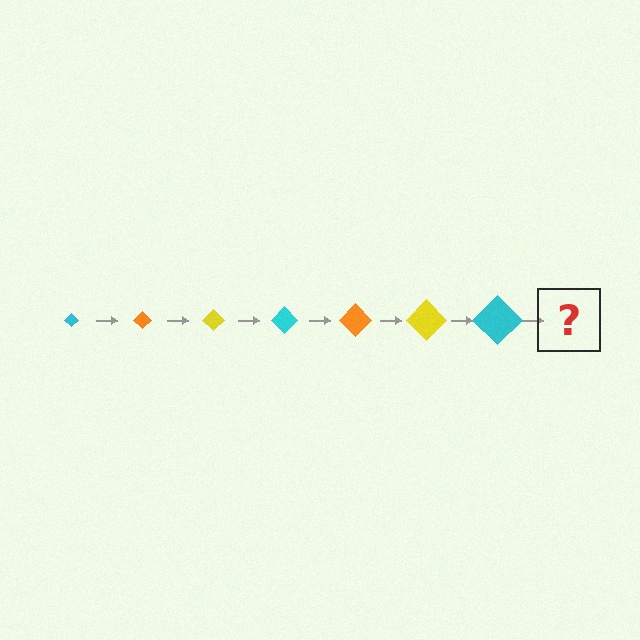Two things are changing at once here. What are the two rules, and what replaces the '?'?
The two rules are that the diamond grows larger each step and the color cycles through cyan, orange, and yellow. The '?' should be an orange diamond, larger than the previous one.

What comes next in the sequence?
The next element should be an orange diamond, larger than the previous one.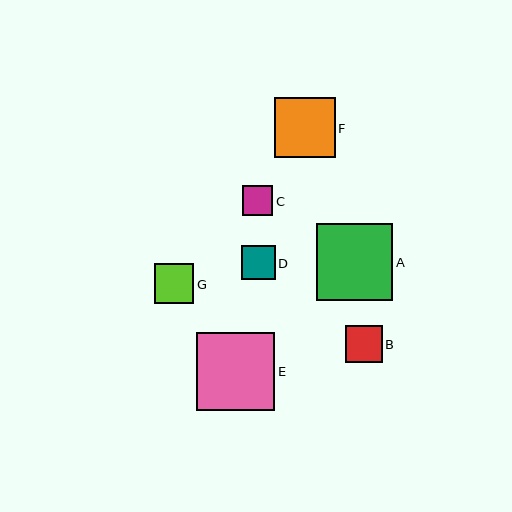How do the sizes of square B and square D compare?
Square B and square D are approximately the same size.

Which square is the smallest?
Square C is the smallest with a size of approximately 30 pixels.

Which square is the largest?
Square E is the largest with a size of approximately 78 pixels.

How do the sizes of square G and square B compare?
Square G and square B are approximately the same size.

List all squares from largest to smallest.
From largest to smallest: E, A, F, G, B, D, C.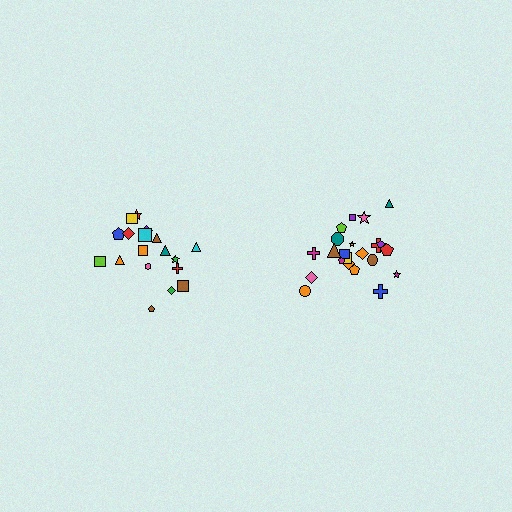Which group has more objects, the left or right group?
The right group.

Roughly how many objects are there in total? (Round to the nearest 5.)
Roughly 40 objects in total.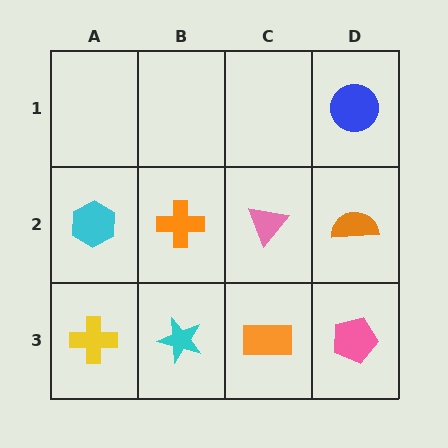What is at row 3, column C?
An orange rectangle.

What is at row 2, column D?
An orange semicircle.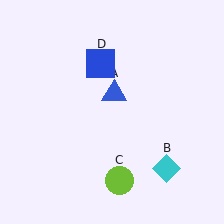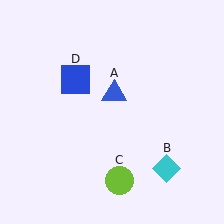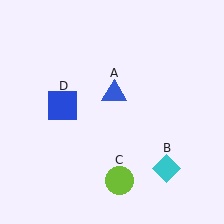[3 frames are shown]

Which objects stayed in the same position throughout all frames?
Blue triangle (object A) and cyan diamond (object B) and lime circle (object C) remained stationary.